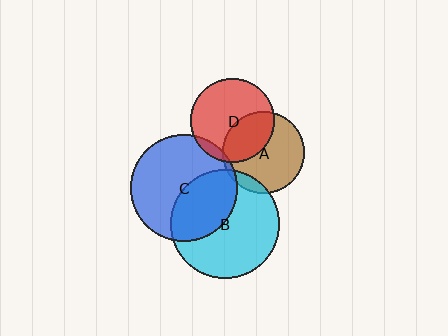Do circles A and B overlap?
Yes.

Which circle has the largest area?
Circle B (cyan).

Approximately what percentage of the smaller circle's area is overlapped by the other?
Approximately 10%.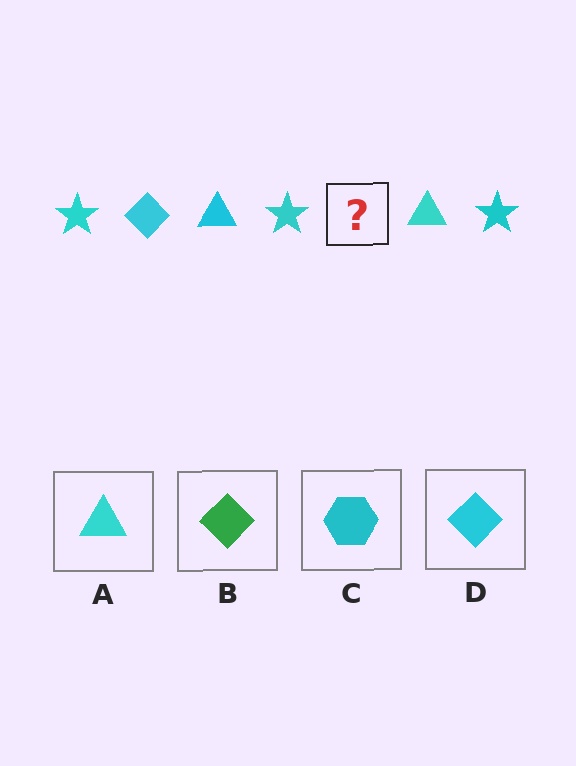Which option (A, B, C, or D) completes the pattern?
D.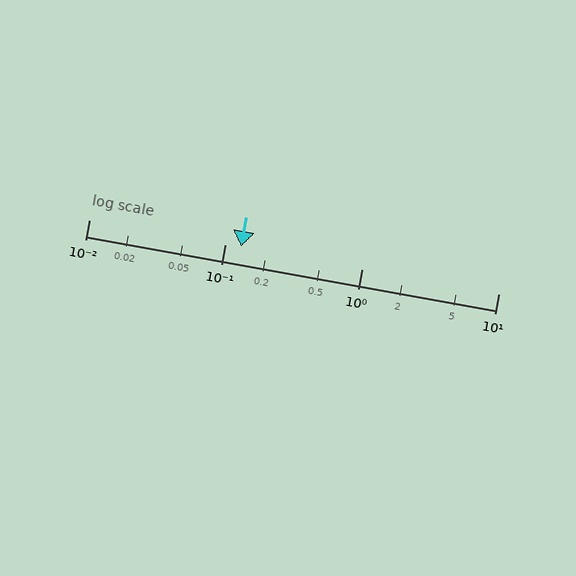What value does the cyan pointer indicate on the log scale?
The pointer indicates approximately 0.13.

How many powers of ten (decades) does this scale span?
The scale spans 3 decades, from 0.01 to 10.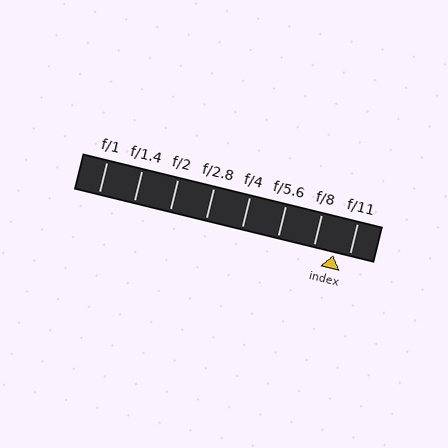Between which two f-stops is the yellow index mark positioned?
The index mark is between f/8 and f/11.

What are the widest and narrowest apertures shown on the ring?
The widest aperture shown is f/1 and the narrowest is f/11.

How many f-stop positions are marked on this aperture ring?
There are 8 f-stop positions marked.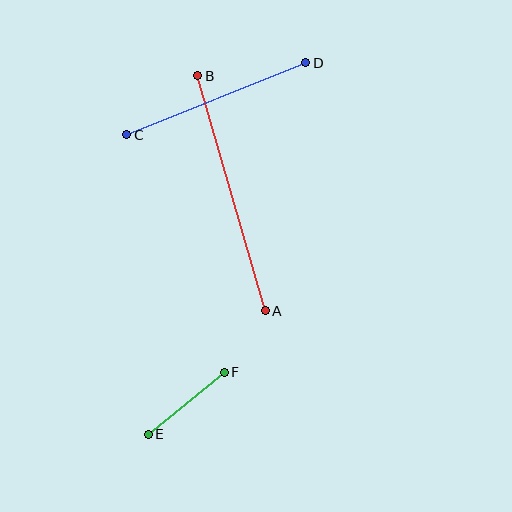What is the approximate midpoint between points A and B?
The midpoint is at approximately (231, 193) pixels.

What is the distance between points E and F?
The distance is approximately 98 pixels.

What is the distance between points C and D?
The distance is approximately 193 pixels.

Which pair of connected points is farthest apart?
Points A and B are farthest apart.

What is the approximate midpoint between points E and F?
The midpoint is at approximately (186, 403) pixels.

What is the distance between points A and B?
The distance is approximately 245 pixels.